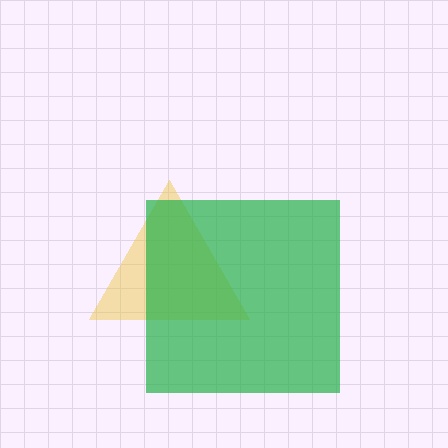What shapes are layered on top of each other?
The layered shapes are: a yellow triangle, a green square.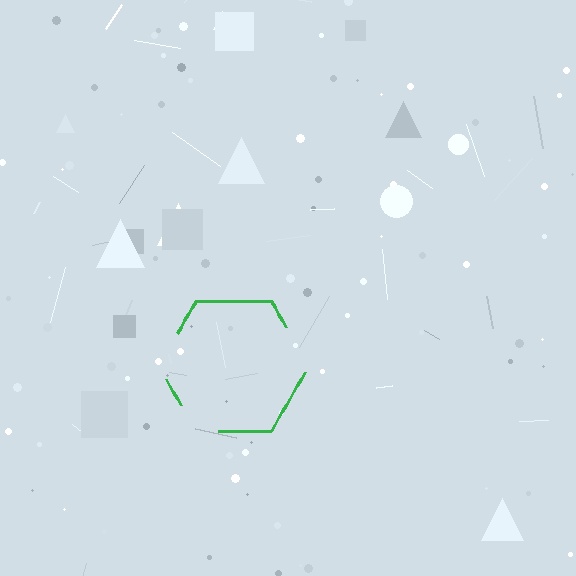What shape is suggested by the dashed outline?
The dashed outline suggests a hexagon.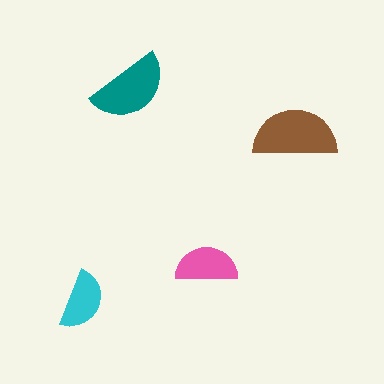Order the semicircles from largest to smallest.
the brown one, the teal one, the pink one, the cyan one.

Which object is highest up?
The teal semicircle is topmost.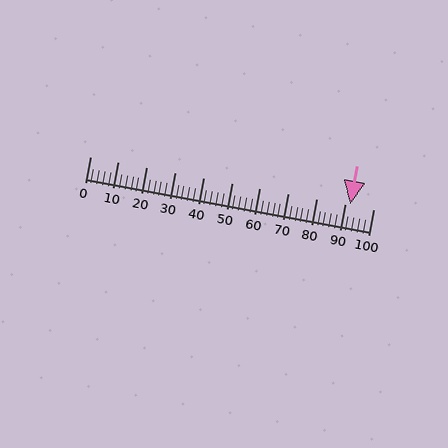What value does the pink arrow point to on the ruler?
The pink arrow points to approximately 92.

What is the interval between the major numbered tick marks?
The major tick marks are spaced 10 units apart.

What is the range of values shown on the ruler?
The ruler shows values from 0 to 100.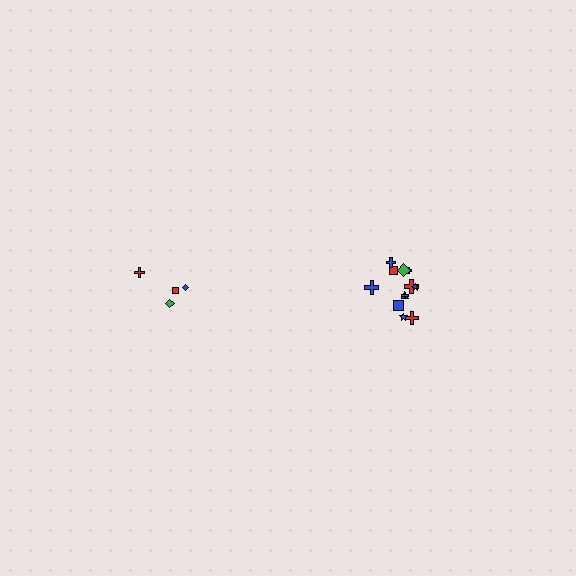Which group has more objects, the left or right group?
The right group.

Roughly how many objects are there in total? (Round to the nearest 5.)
Roughly 15 objects in total.